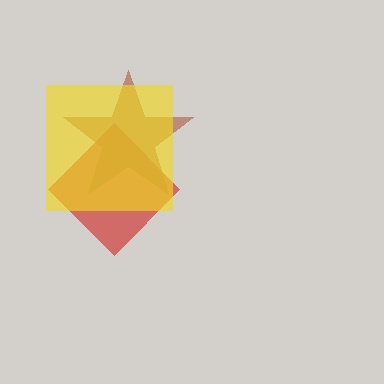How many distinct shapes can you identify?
There are 3 distinct shapes: a red diamond, a brown star, a yellow square.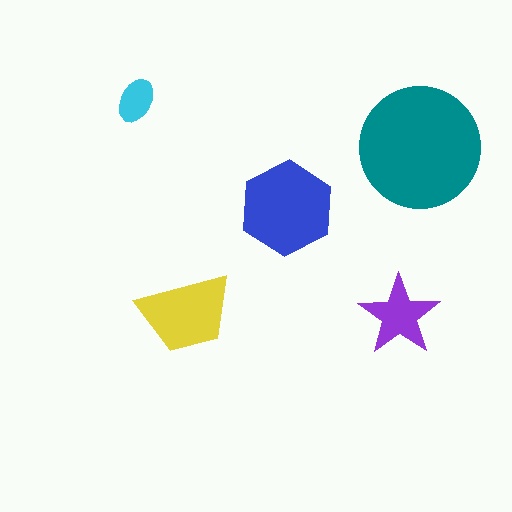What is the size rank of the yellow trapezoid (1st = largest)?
3rd.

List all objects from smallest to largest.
The cyan ellipse, the purple star, the yellow trapezoid, the blue hexagon, the teal circle.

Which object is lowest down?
The yellow trapezoid is bottommost.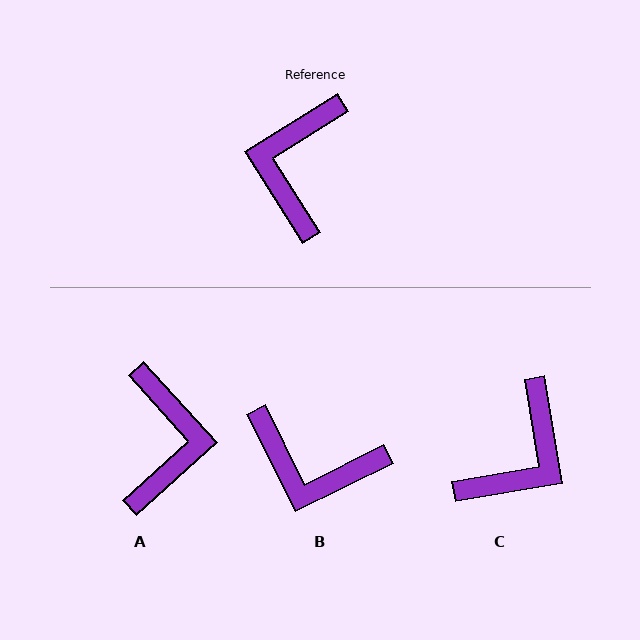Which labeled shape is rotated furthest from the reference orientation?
A, about 170 degrees away.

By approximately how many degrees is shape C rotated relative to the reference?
Approximately 158 degrees counter-clockwise.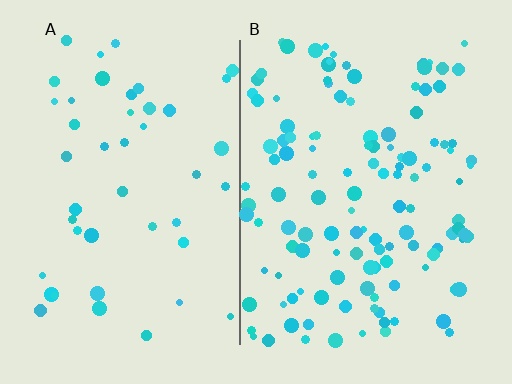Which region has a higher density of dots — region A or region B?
B (the right).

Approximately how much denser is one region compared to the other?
Approximately 2.8× — region B over region A.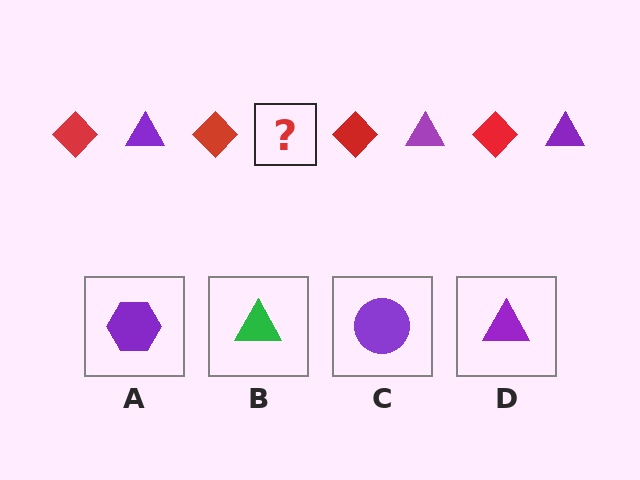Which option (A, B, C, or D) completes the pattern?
D.